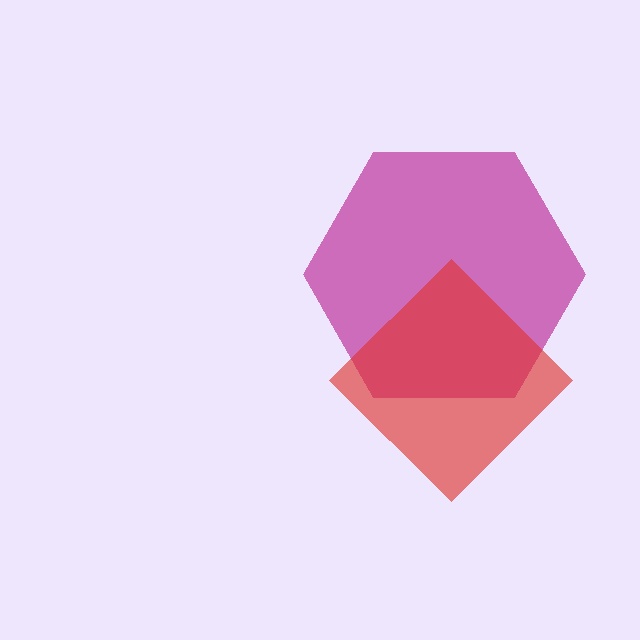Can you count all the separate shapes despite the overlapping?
Yes, there are 2 separate shapes.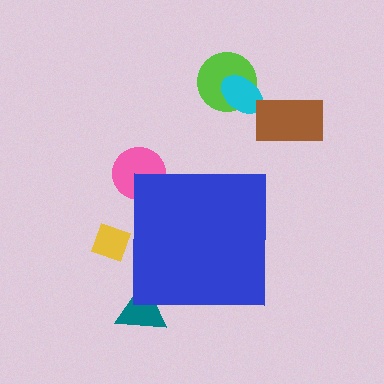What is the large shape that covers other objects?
A blue square.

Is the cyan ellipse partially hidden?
No, the cyan ellipse is fully visible.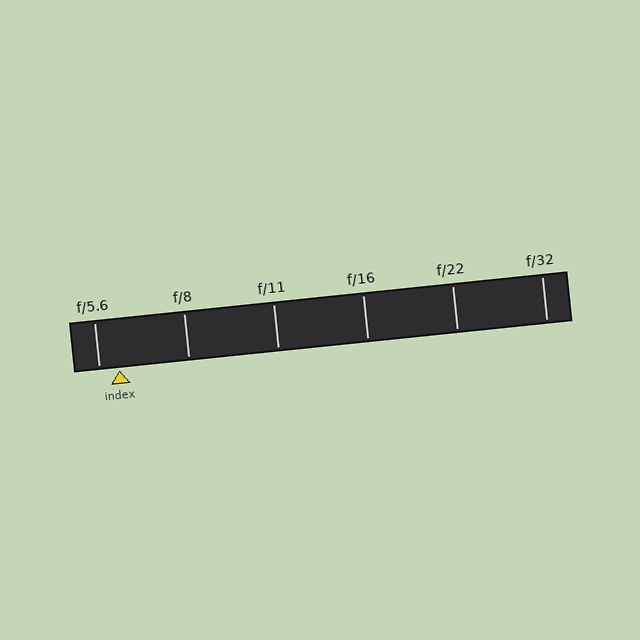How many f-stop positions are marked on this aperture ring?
There are 6 f-stop positions marked.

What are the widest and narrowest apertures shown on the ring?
The widest aperture shown is f/5.6 and the narrowest is f/32.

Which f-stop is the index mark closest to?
The index mark is closest to f/5.6.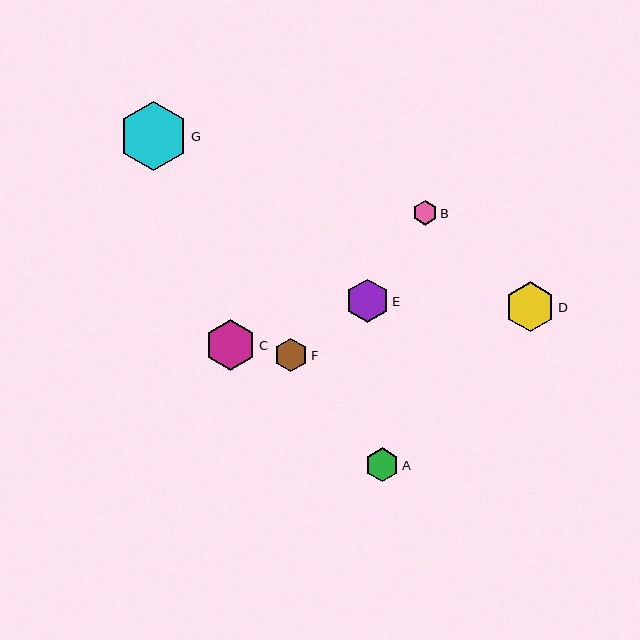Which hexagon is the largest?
Hexagon G is the largest with a size of approximately 69 pixels.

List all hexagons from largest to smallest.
From largest to smallest: G, C, D, E, A, F, B.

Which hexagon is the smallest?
Hexagon B is the smallest with a size of approximately 24 pixels.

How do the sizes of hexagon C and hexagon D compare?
Hexagon C and hexagon D are approximately the same size.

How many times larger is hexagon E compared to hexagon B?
Hexagon E is approximately 1.8 times the size of hexagon B.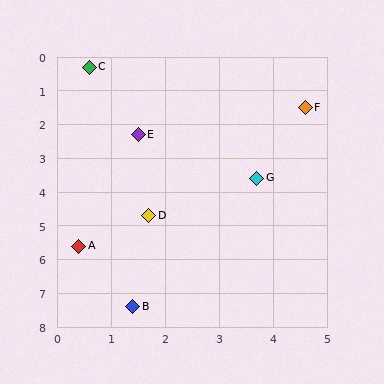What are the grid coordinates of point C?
Point C is at approximately (0.6, 0.3).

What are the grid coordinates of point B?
Point B is at approximately (1.4, 7.4).